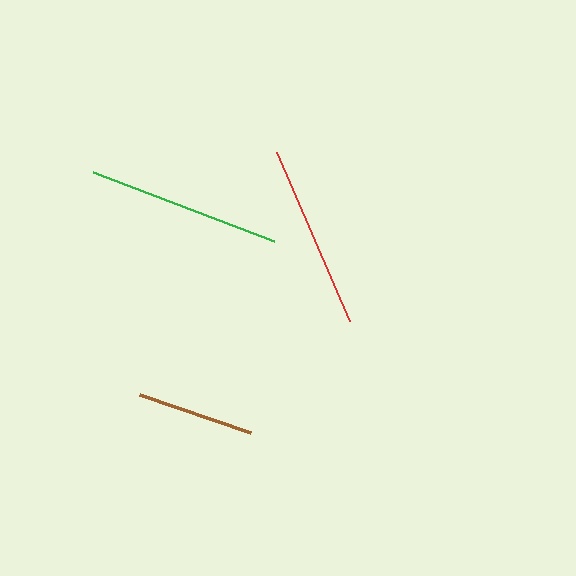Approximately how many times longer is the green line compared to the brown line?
The green line is approximately 1.7 times the length of the brown line.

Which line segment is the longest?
The green line is the longest at approximately 193 pixels.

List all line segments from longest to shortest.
From longest to shortest: green, red, brown.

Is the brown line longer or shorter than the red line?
The red line is longer than the brown line.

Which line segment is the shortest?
The brown line is the shortest at approximately 117 pixels.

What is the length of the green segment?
The green segment is approximately 193 pixels long.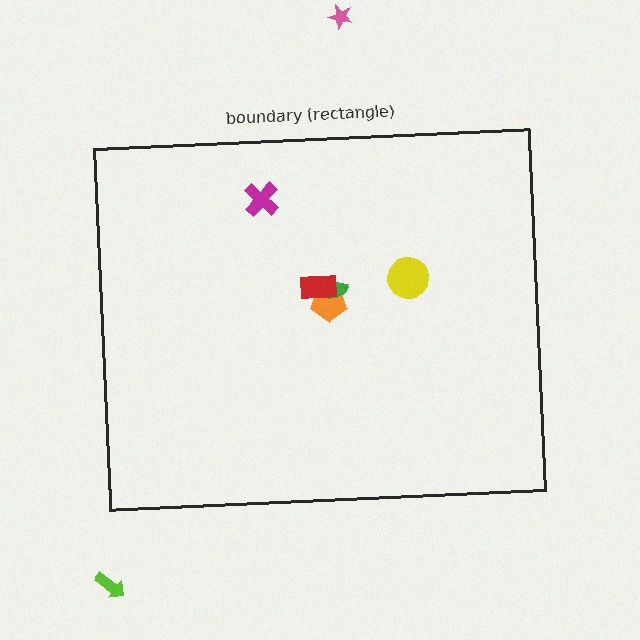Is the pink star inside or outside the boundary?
Outside.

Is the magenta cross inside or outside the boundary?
Inside.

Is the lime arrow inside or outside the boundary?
Outside.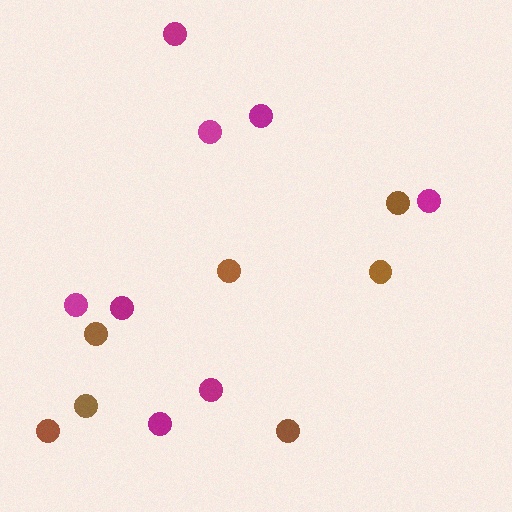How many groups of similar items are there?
There are 2 groups: one group of magenta circles (8) and one group of brown circles (7).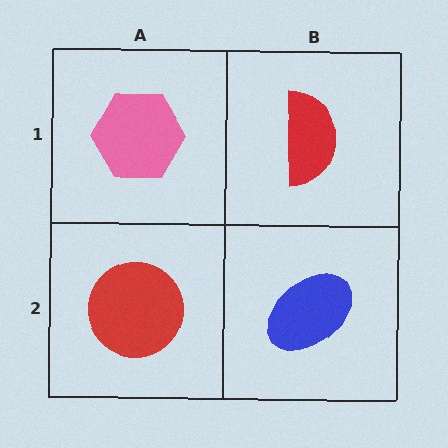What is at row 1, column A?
A pink hexagon.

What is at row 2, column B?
A blue ellipse.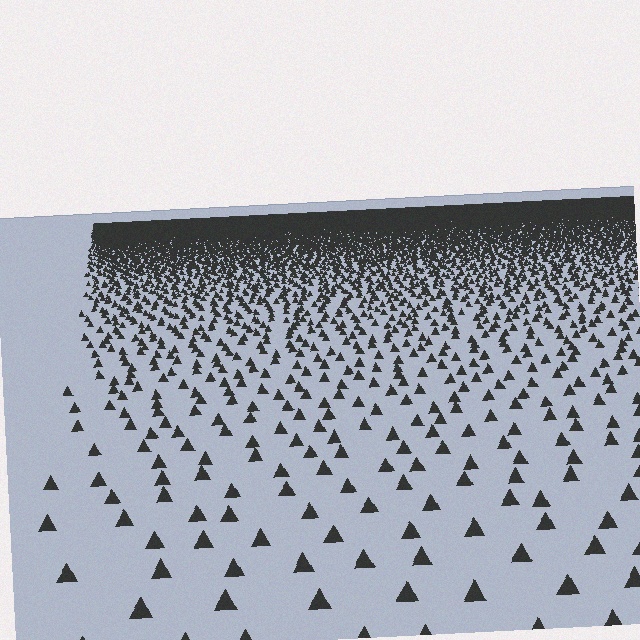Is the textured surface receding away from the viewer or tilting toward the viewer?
The surface is receding away from the viewer. Texture elements get smaller and denser toward the top.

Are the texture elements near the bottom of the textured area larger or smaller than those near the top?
Larger. Near the bottom, elements are closer to the viewer and appear at a bigger on-screen size.